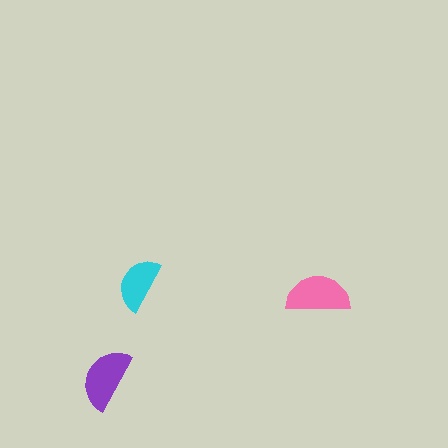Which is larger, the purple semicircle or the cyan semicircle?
The purple one.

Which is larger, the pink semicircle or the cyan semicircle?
The pink one.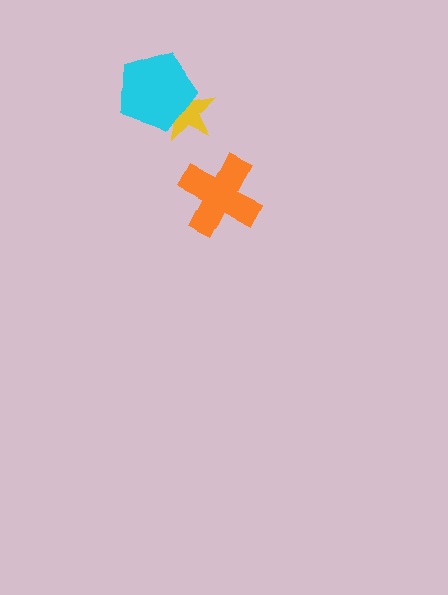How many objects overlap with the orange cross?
0 objects overlap with the orange cross.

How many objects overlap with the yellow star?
1 object overlaps with the yellow star.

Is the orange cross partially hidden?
No, no other shape covers it.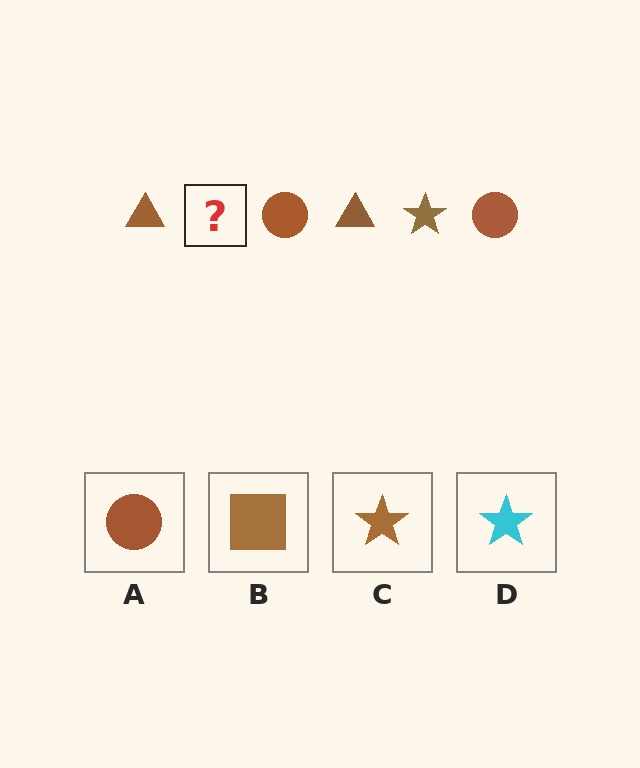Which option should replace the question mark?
Option C.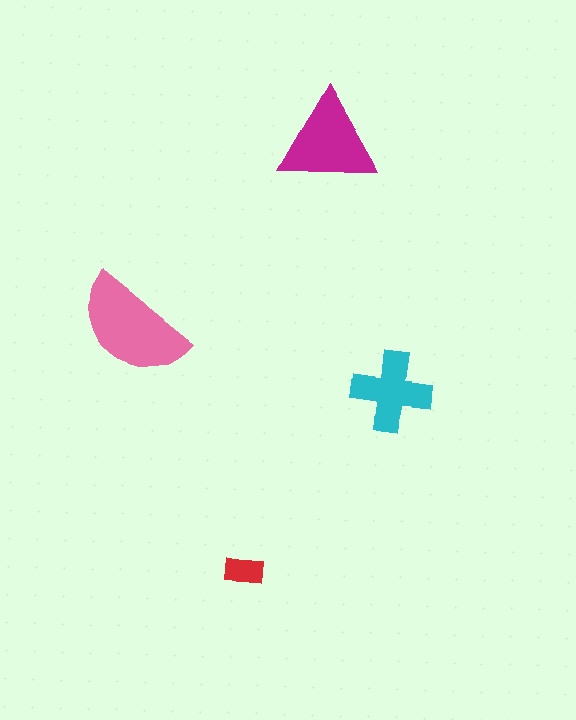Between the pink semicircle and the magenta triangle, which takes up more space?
The pink semicircle.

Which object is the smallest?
The red rectangle.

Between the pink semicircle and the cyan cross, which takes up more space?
The pink semicircle.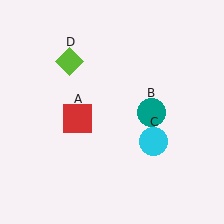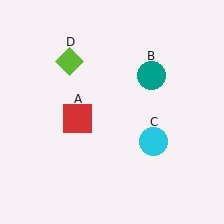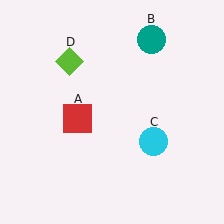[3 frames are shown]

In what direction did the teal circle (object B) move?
The teal circle (object B) moved up.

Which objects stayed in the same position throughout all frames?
Red square (object A) and cyan circle (object C) and lime diamond (object D) remained stationary.